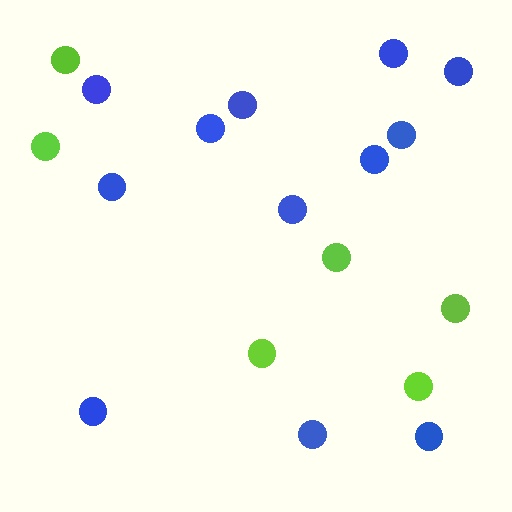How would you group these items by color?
There are 2 groups: one group of blue circles (12) and one group of lime circles (6).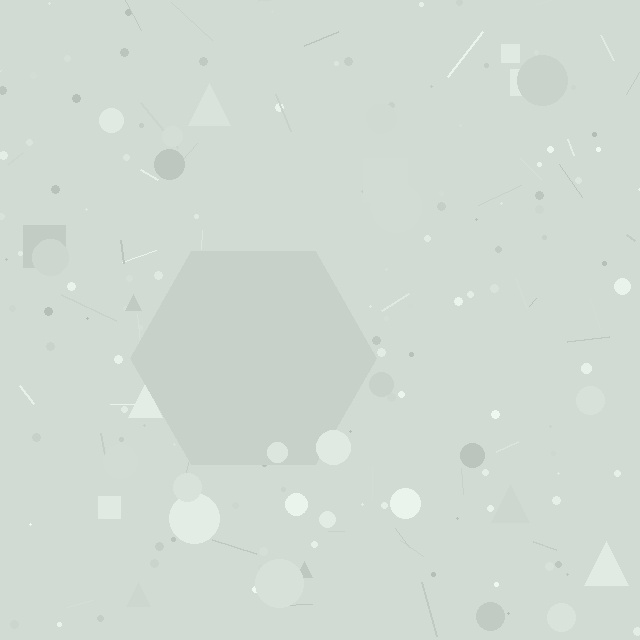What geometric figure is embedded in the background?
A hexagon is embedded in the background.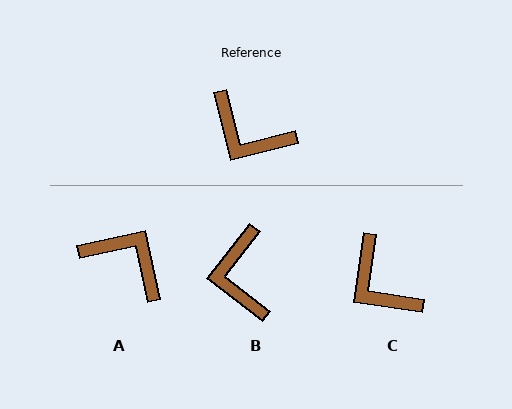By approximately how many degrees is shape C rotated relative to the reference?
Approximately 23 degrees clockwise.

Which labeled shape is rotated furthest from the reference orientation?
A, about 178 degrees away.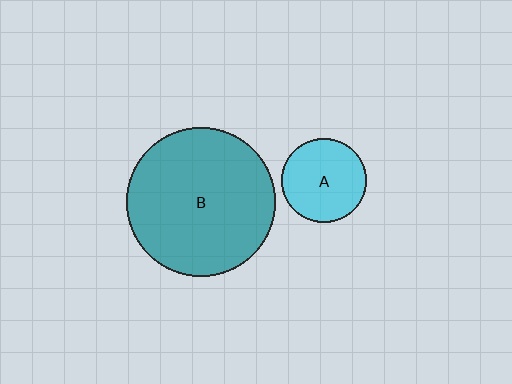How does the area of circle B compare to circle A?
Approximately 3.1 times.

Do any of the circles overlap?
No, none of the circles overlap.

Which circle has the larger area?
Circle B (teal).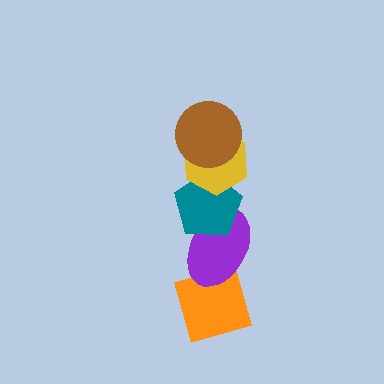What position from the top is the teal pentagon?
The teal pentagon is 3rd from the top.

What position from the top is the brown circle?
The brown circle is 1st from the top.